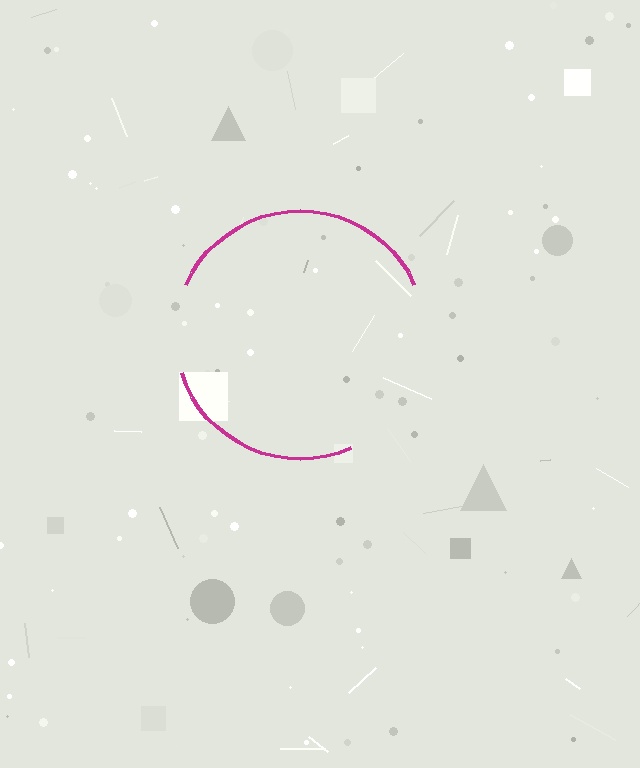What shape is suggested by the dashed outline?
The dashed outline suggests a circle.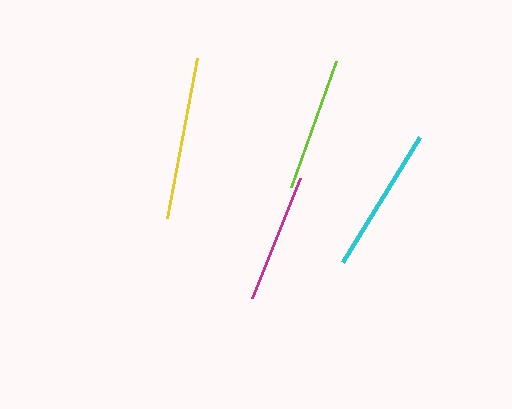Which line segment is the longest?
The yellow line is the longest at approximately 163 pixels.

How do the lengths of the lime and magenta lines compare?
The lime and magenta lines are approximately the same length.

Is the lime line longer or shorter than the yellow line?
The yellow line is longer than the lime line.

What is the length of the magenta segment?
The magenta segment is approximately 129 pixels long.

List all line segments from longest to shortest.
From longest to shortest: yellow, cyan, lime, magenta.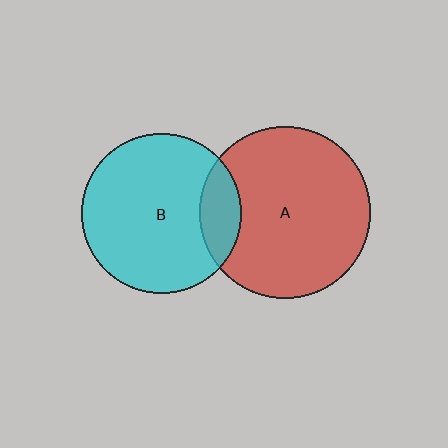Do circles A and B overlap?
Yes.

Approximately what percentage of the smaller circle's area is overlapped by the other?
Approximately 15%.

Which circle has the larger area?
Circle A (red).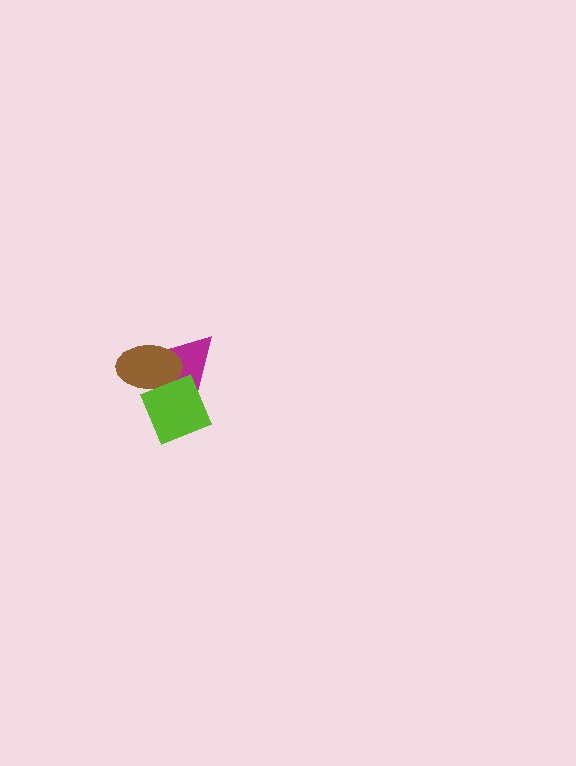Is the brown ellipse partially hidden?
Yes, it is partially covered by another shape.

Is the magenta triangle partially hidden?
Yes, it is partially covered by another shape.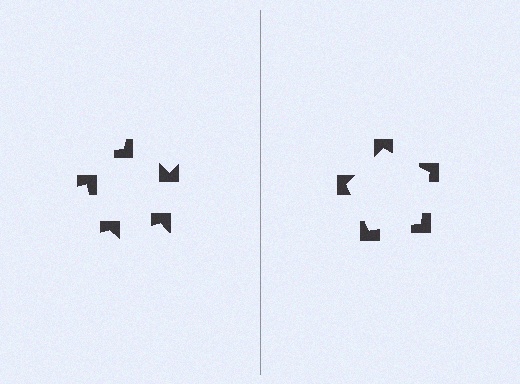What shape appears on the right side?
An illusory pentagon.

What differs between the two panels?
The notched squares are positioned identically on both sides; only the wedge orientations differ. On the right they align to a pentagon; on the left they are misaligned.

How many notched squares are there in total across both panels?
10 — 5 on each side.